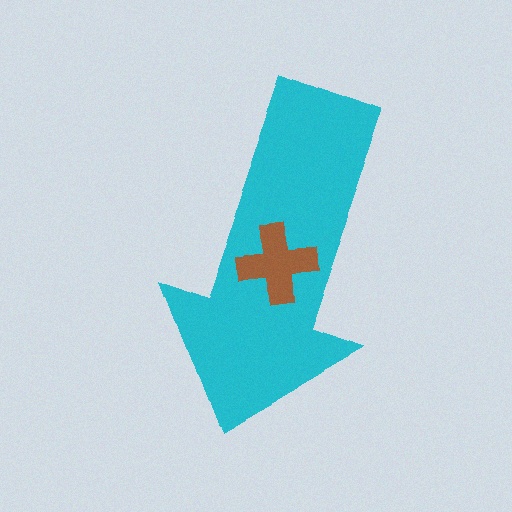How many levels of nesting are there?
2.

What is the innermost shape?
The brown cross.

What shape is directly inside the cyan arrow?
The brown cross.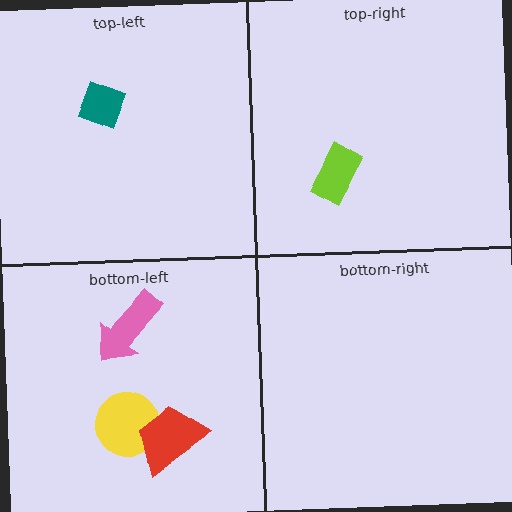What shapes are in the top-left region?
The teal diamond.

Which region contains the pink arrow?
The bottom-left region.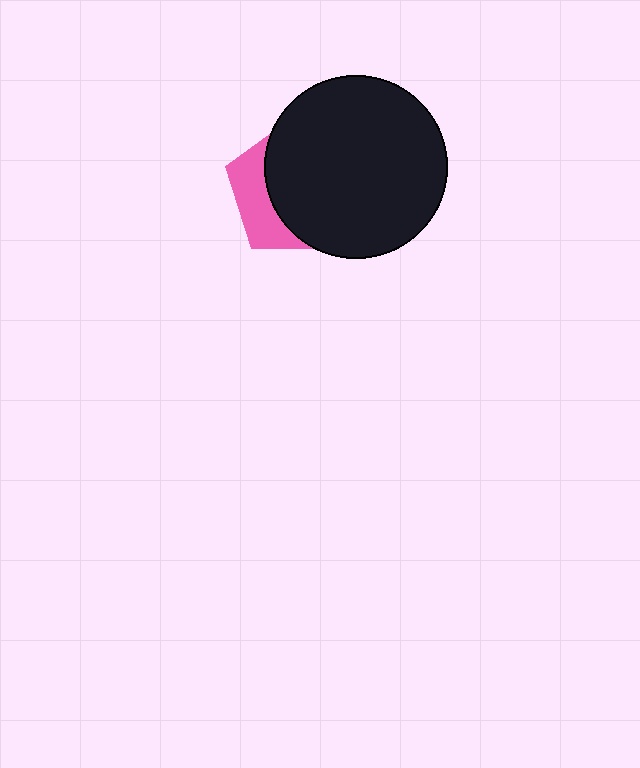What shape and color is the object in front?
The object in front is a black circle.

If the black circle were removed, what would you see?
You would see the complete pink pentagon.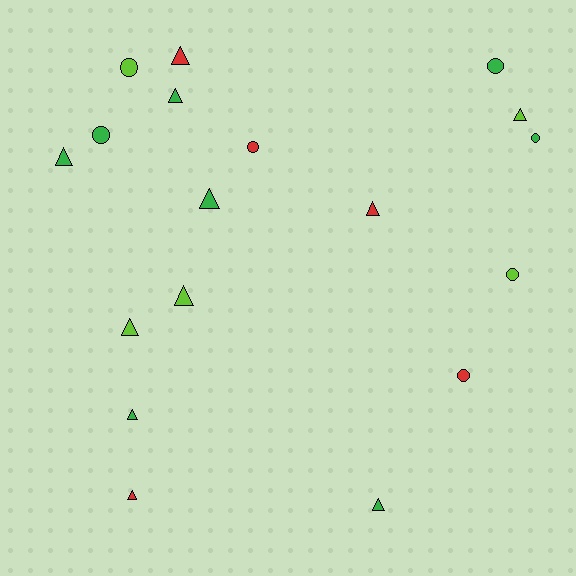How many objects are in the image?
There are 18 objects.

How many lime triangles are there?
There are 3 lime triangles.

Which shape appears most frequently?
Triangle, with 11 objects.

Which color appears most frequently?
Green, with 8 objects.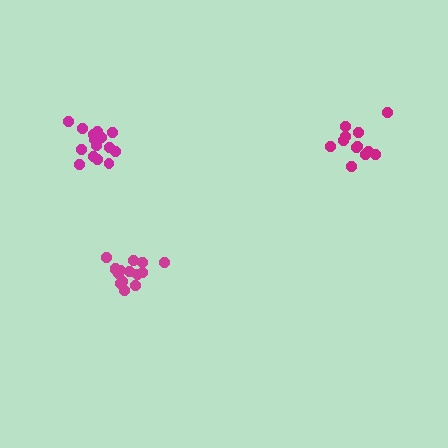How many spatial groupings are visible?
There are 3 spatial groupings.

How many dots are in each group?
Group 1: 15 dots, Group 2: 12 dots, Group 3: 16 dots (43 total).